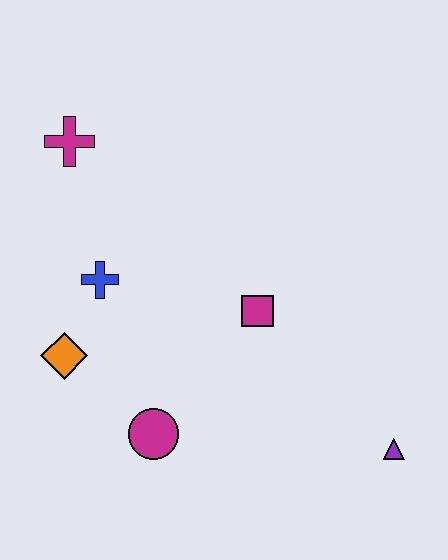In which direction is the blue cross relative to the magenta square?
The blue cross is to the left of the magenta square.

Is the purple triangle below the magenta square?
Yes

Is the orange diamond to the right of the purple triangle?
No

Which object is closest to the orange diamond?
The blue cross is closest to the orange diamond.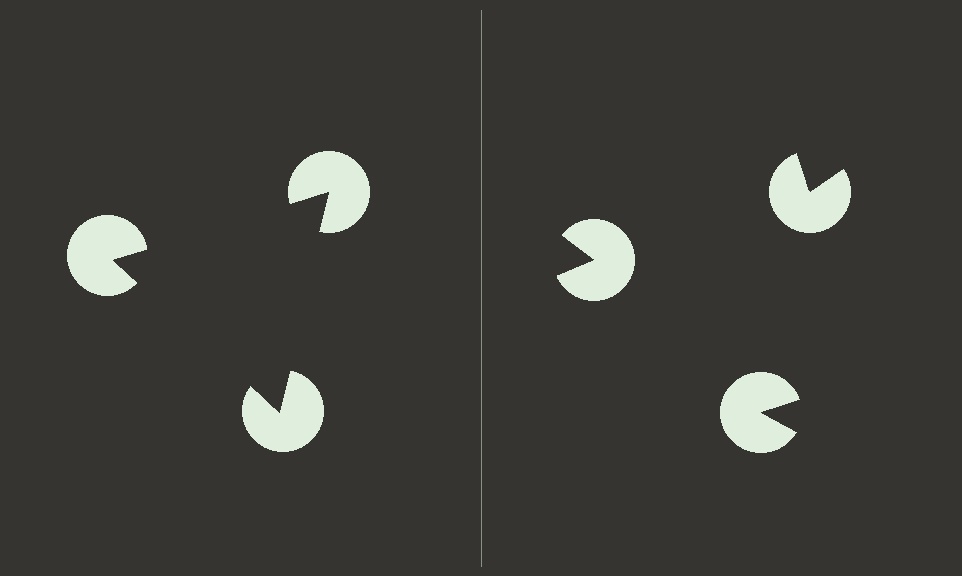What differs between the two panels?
The pac-man discs are positioned identically on both sides; only the wedge orientations differ. On the left they align to a triangle; on the right they are misaligned.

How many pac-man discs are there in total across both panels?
6 — 3 on each side.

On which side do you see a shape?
An illusory triangle appears on the left side. On the right side the wedge cuts are rotated, so no coherent shape forms.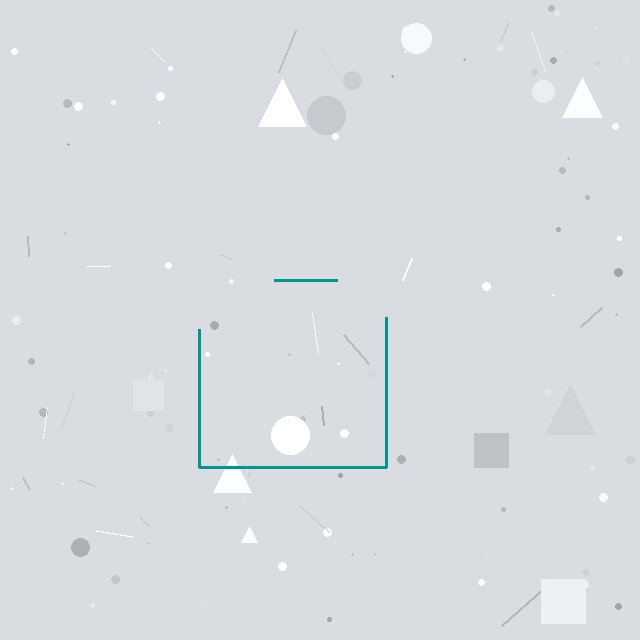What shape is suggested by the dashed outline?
The dashed outline suggests a square.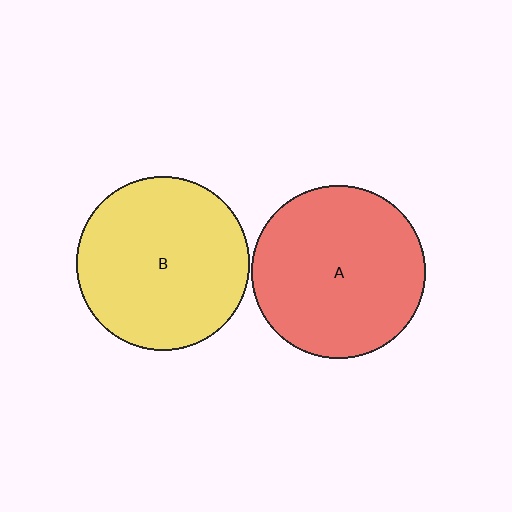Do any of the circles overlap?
No, none of the circles overlap.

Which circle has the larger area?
Circle A (red).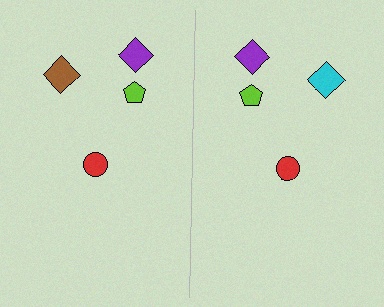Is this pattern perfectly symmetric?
No, the pattern is not perfectly symmetric. The cyan diamond on the right side breaks the symmetry — its mirror counterpart is brown.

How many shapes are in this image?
There are 8 shapes in this image.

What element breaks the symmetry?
The cyan diamond on the right side breaks the symmetry — its mirror counterpart is brown.